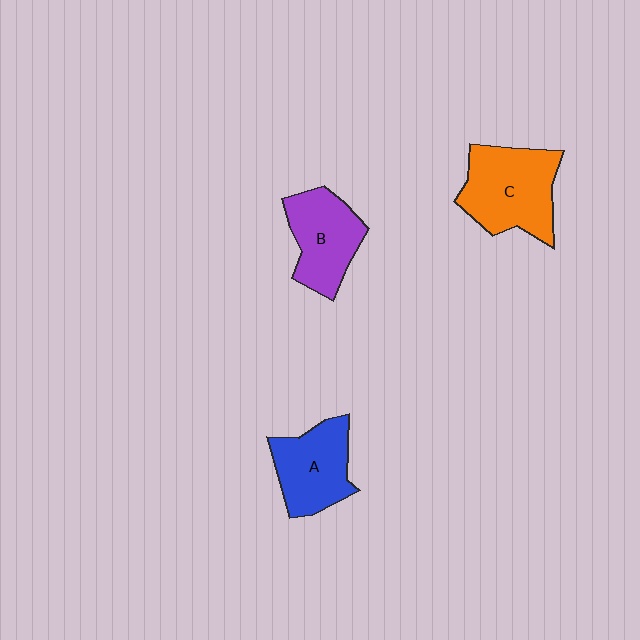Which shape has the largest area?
Shape C (orange).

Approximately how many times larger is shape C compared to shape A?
Approximately 1.3 times.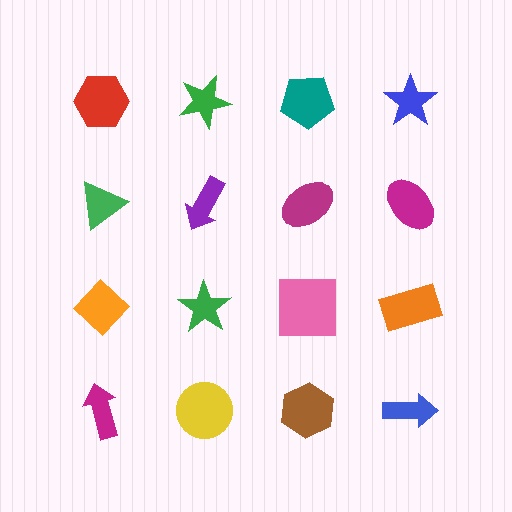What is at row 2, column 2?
A purple arrow.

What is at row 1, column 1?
A red hexagon.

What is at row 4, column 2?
A yellow circle.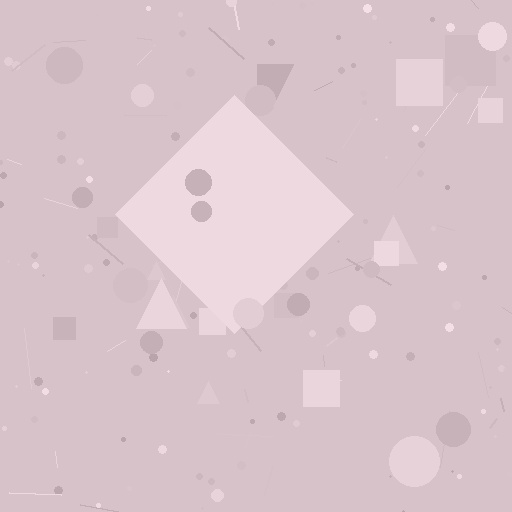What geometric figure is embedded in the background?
A diamond is embedded in the background.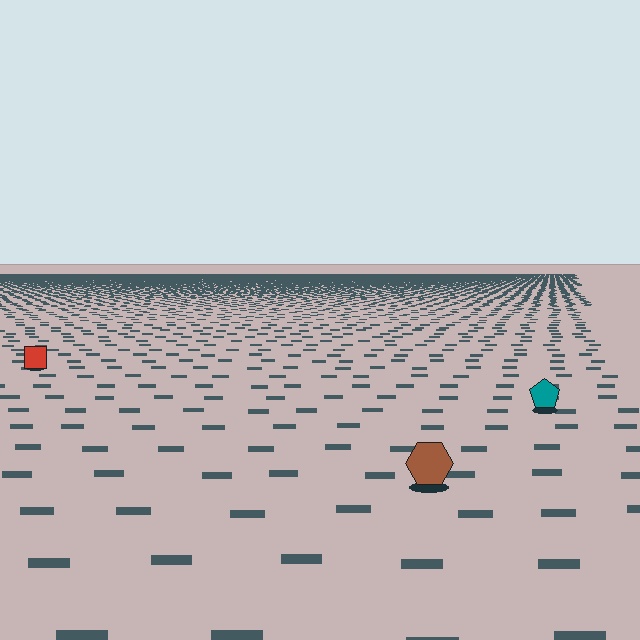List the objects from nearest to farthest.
From nearest to farthest: the brown hexagon, the teal pentagon, the red square.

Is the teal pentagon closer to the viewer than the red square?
Yes. The teal pentagon is closer — you can tell from the texture gradient: the ground texture is coarser near it.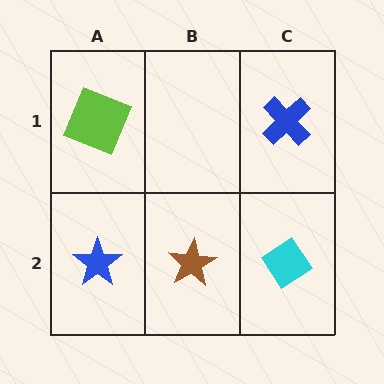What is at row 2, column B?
A brown star.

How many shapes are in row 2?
3 shapes.